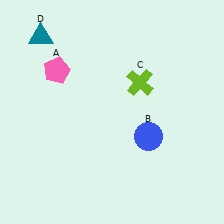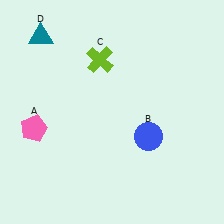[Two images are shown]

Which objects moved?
The objects that moved are: the pink pentagon (A), the lime cross (C).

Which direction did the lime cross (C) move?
The lime cross (C) moved left.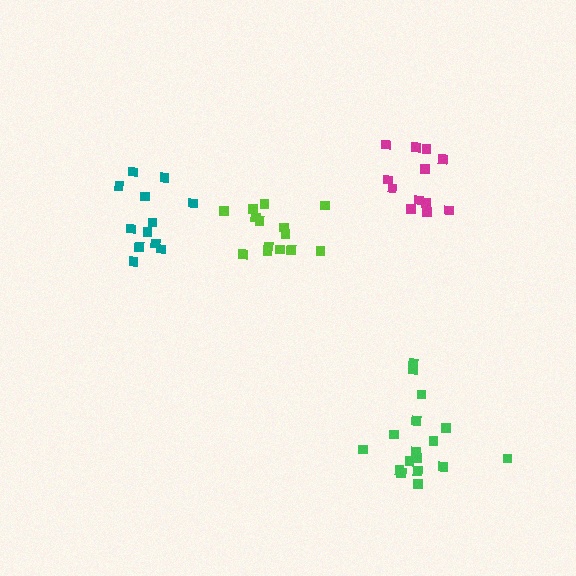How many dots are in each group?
Group 1: 17 dots, Group 2: 12 dots, Group 3: 12 dots, Group 4: 14 dots (55 total).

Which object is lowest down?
The green cluster is bottommost.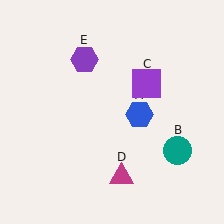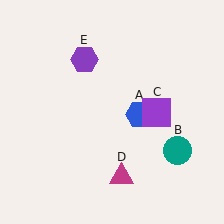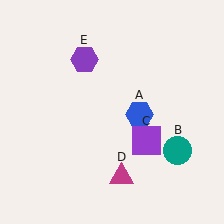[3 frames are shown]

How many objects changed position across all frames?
1 object changed position: purple square (object C).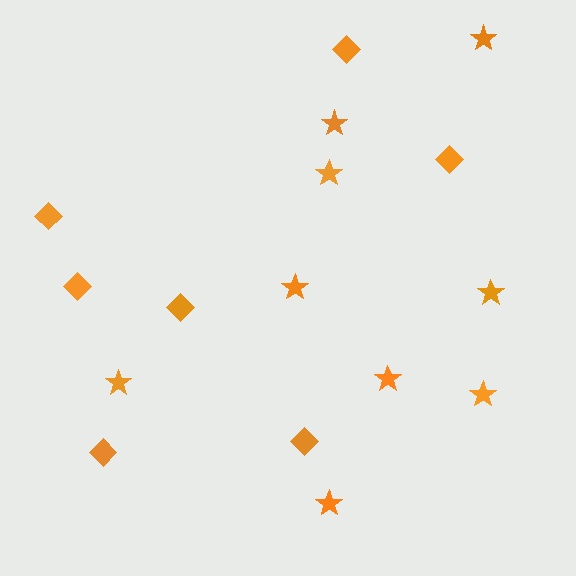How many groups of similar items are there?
There are 2 groups: one group of stars (9) and one group of diamonds (7).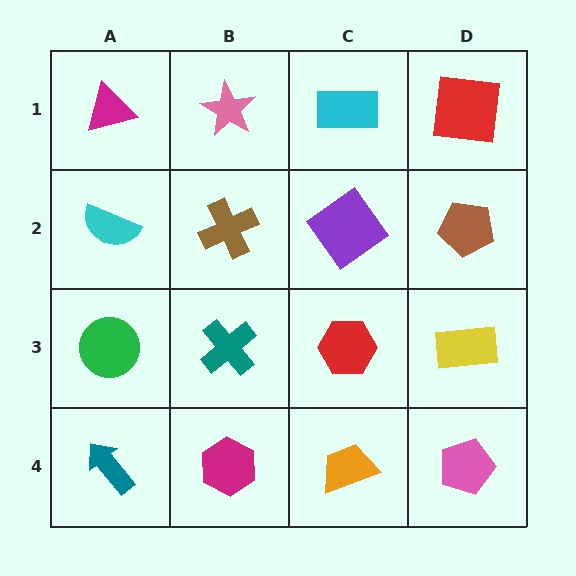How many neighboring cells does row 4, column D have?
2.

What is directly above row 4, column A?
A green circle.